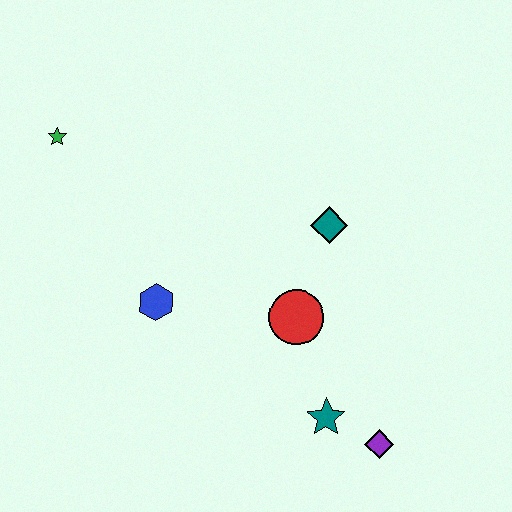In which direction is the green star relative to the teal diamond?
The green star is to the left of the teal diamond.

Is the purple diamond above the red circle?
No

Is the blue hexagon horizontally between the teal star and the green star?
Yes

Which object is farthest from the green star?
The purple diamond is farthest from the green star.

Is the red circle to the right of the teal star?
No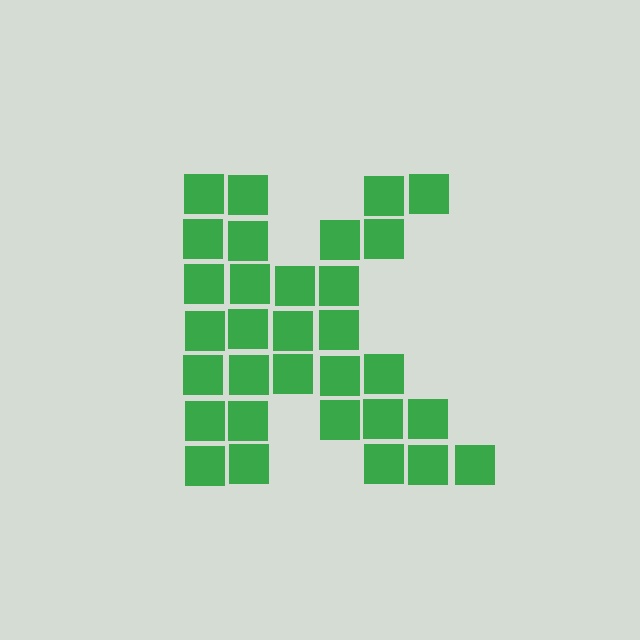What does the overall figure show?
The overall figure shows the letter K.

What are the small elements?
The small elements are squares.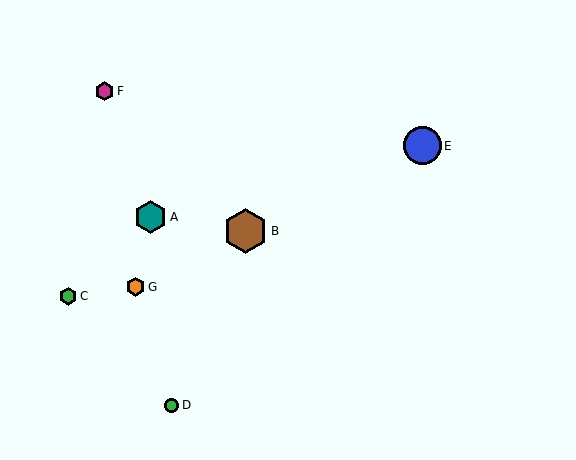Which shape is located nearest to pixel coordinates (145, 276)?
The orange hexagon (labeled G) at (136, 287) is nearest to that location.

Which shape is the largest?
The brown hexagon (labeled B) is the largest.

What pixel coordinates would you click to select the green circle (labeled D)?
Click at (172, 405) to select the green circle D.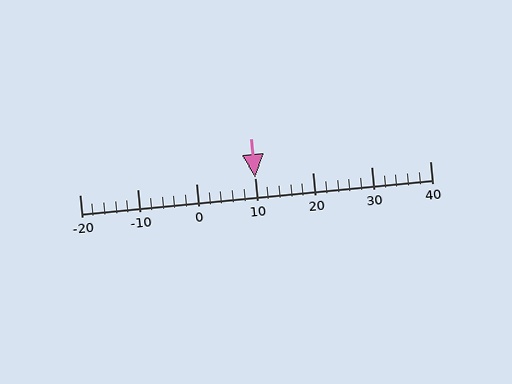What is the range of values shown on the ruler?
The ruler shows values from -20 to 40.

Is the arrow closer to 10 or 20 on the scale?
The arrow is closer to 10.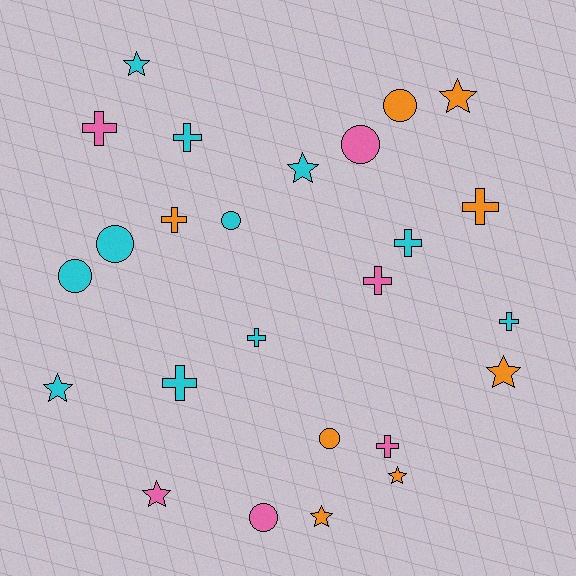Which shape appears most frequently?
Cross, with 10 objects.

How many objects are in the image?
There are 25 objects.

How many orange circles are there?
There are 2 orange circles.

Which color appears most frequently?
Cyan, with 11 objects.